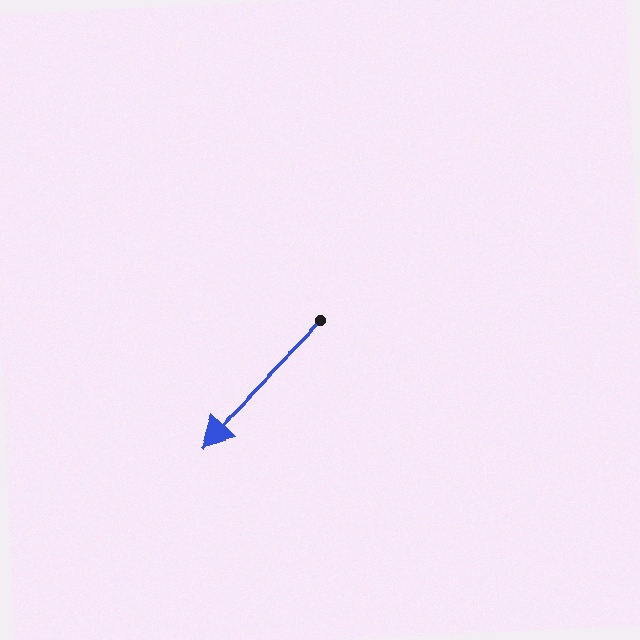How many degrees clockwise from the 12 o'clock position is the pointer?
Approximately 225 degrees.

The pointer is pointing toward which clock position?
Roughly 8 o'clock.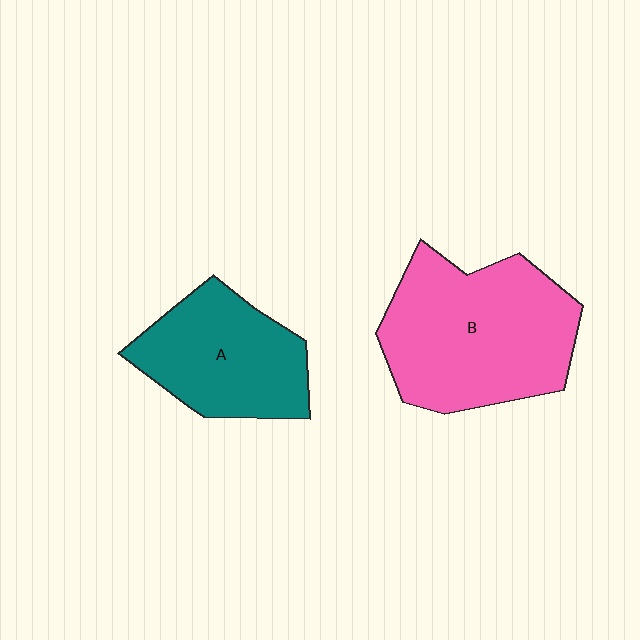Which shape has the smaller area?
Shape A (teal).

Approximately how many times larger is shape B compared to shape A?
Approximately 1.5 times.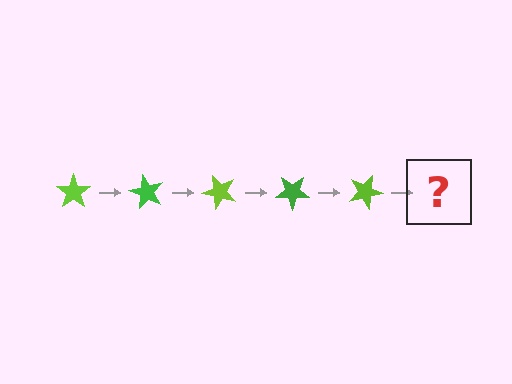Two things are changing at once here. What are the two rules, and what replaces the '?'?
The two rules are that it rotates 60 degrees each step and the color cycles through lime and green. The '?' should be a green star, rotated 300 degrees from the start.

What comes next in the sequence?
The next element should be a green star, rotated 300 degrees from the start.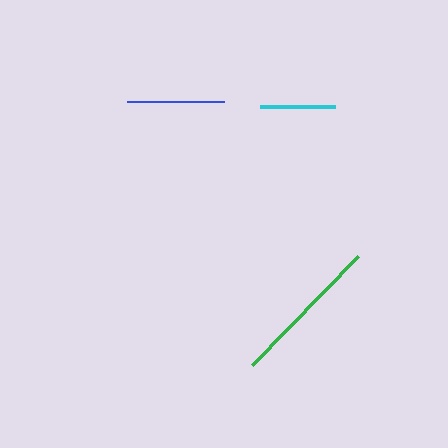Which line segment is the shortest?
The cyan line is the shortest at approximately 75 pixels.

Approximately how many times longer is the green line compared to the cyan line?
The green line is approximately 2.0 times the length of the cyan line.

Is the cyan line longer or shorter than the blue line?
The blue line is longer than the cyan line.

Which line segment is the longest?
The green line is the longest at approximately 152 pixels.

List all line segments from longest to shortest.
From longest to shortest: green, blue, cyan.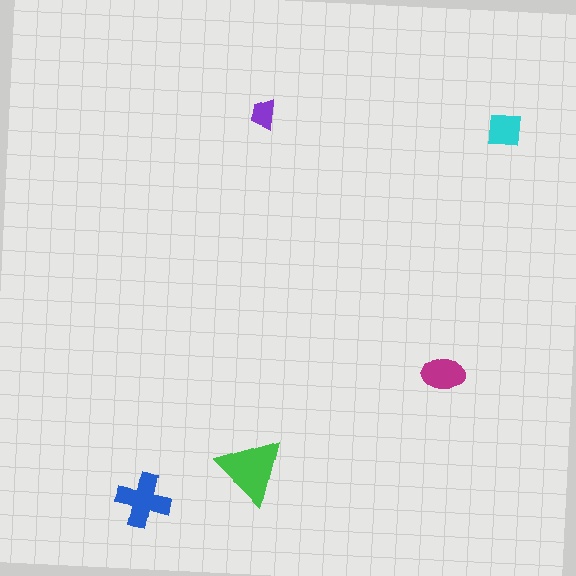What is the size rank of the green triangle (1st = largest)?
1st.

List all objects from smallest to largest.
The purple trapezoid, the cyan square, the magenta ellipse, the blue cross, the green triangle.